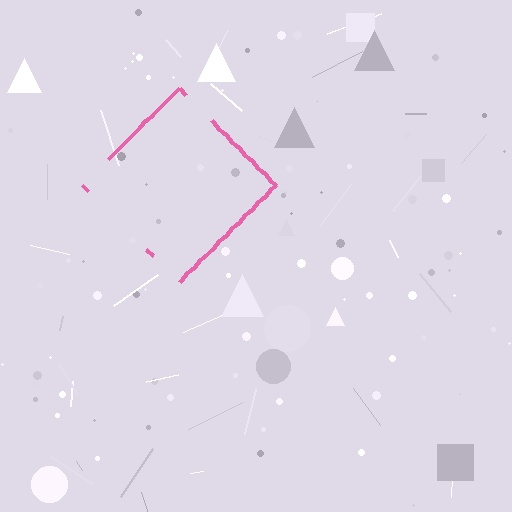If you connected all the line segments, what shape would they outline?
They would outline a diamond.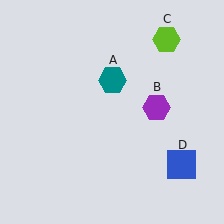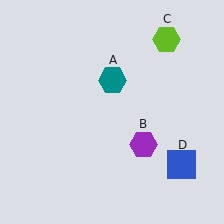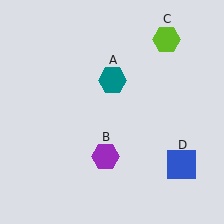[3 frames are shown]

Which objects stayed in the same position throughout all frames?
Teal hexagon (object A) and lime hexagon (object C) and blue square (object D) remained stationary.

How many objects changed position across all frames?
1 object changed position: purple hexagon (object B).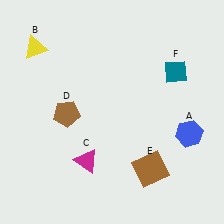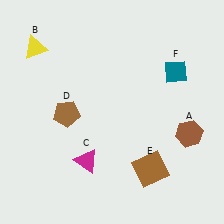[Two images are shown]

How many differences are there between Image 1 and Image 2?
There is 1 difference between the two images.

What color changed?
The hexagon (A) changed from blue in Image 1 to brown in Image 2.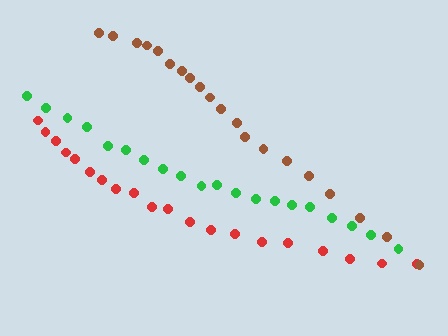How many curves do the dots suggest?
There are 3 distinct paths.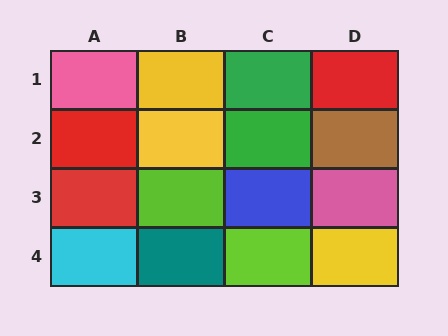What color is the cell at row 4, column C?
Lime.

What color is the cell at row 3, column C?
Blue.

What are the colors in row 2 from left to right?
Red, yellow, green, brown.